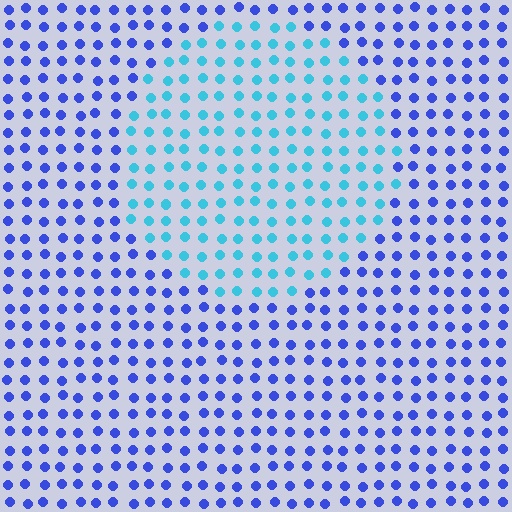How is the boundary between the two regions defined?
The boundary is defined purely by a slight shift in hue (about 44 degrees). Spacing, size, and orientation are identical on both sides.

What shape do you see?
I see a circle.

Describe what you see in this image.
The image is filled with small blue elements in a uniform arrangement. A circle-shaped region is visible where the elements are tinted to a slightly different hue, forming a subtle color boundary.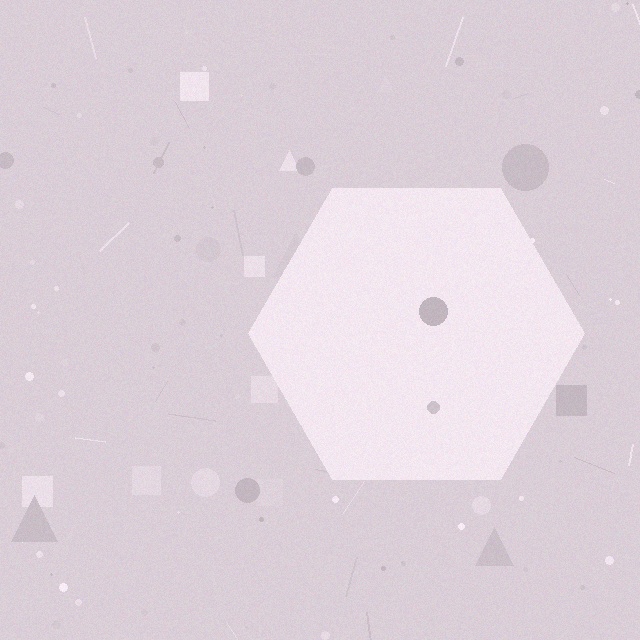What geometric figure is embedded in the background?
A hexagon is embedded in the background.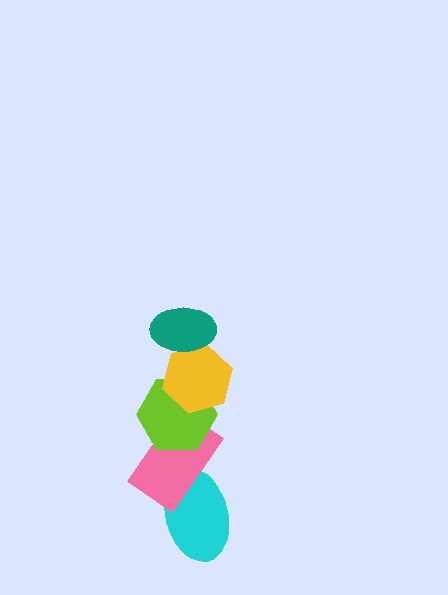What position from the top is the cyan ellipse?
The cyan ellipse is 5th from the top.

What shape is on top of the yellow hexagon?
The teal ellipse is on top of the yellow hexagon.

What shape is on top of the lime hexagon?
The yellow hexagon is on top of the lime hexagon.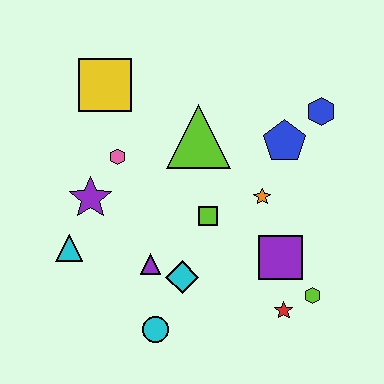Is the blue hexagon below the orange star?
No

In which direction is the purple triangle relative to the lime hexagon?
The purple triangle is to the left of the lime hexagon.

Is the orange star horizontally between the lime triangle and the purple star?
No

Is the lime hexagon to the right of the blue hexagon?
No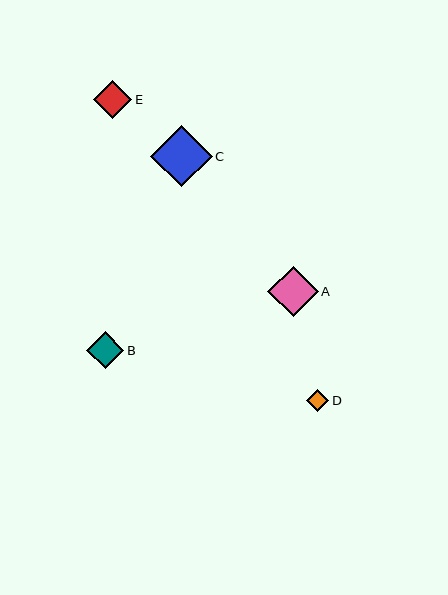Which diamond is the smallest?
Diamond D is the smallest with a size of approximately 23 pixels.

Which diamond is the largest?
Diamond C is the largest with a size of approximately 62 pixels.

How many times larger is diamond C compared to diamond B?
Diamond C is approximately 1.7 times the size of diamond B.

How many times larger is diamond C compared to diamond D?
Diamond C is approximately 2.7 times the size of diamond D.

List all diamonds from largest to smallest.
From largest to smallest: C, A, E, B, D.